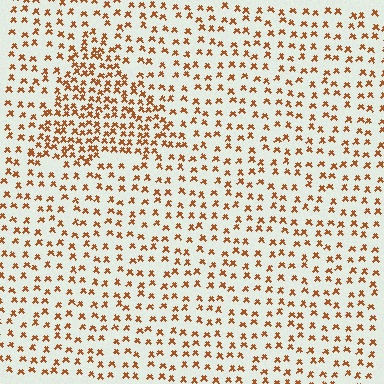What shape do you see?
I see a triangle.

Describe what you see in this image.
The image contains small brown elements arranged at two different densities. A triangle-shaped region is visible where the elements are more densely packed than the surrounding area.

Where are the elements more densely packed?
The elements are more densely packed inside the triangle boundary.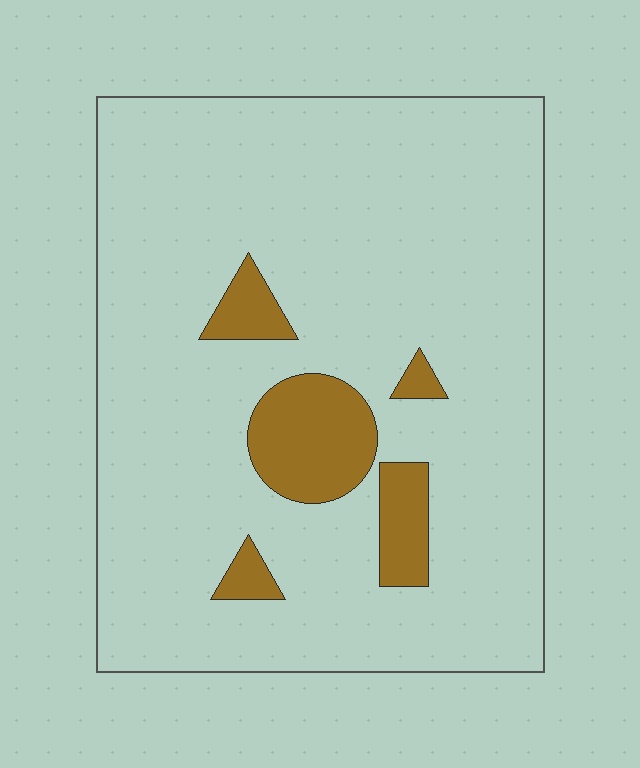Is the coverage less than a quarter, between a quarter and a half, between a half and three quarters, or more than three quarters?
Less than a quarter.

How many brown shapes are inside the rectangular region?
5.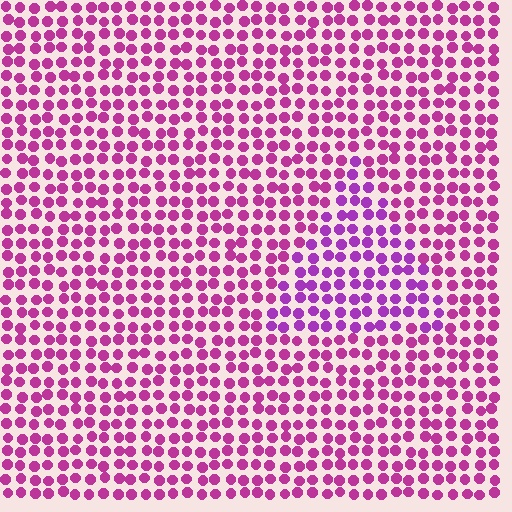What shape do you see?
I see a triangle.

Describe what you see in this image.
The image is filled with small magenta elements in a uniform arrangement. A triangle-shaped region is visible where the elements are tinted to a slightly different hue, forming a subtle color boundary.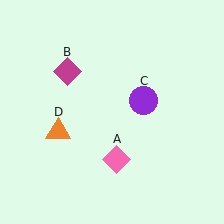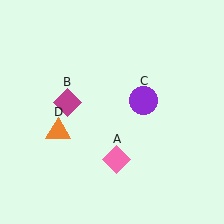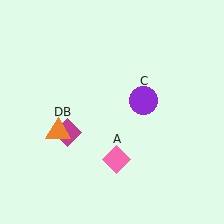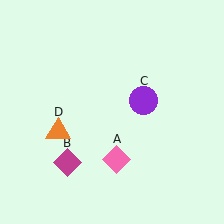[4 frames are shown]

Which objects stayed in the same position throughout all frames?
Pink diamond (object A) and purple circle (object C) and orange triangle (object D) remained stationary.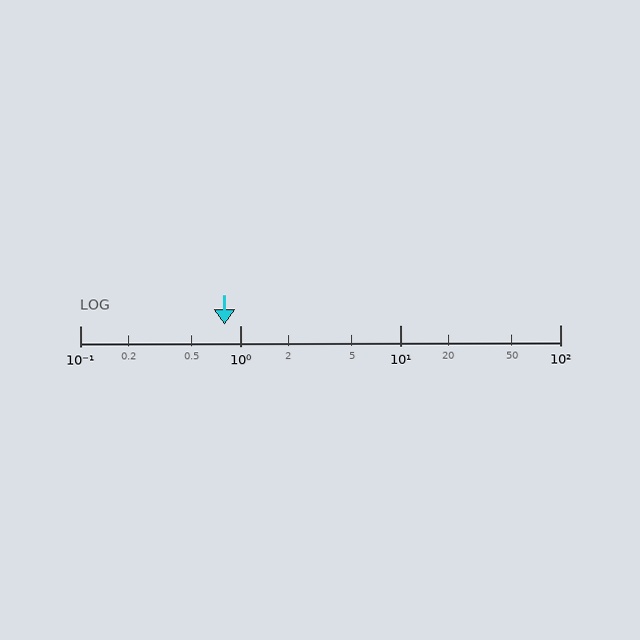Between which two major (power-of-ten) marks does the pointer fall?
The pointer is between 0.1 and 1.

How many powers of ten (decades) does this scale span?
The scale spans 3 decades, from 0.1 to 100.